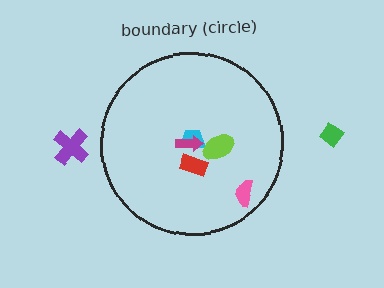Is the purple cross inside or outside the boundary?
Outside.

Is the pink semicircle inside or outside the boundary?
Inside.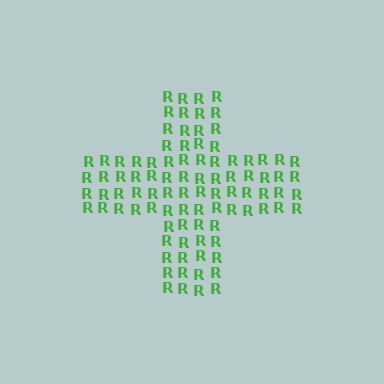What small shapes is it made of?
It is made of small letter R's.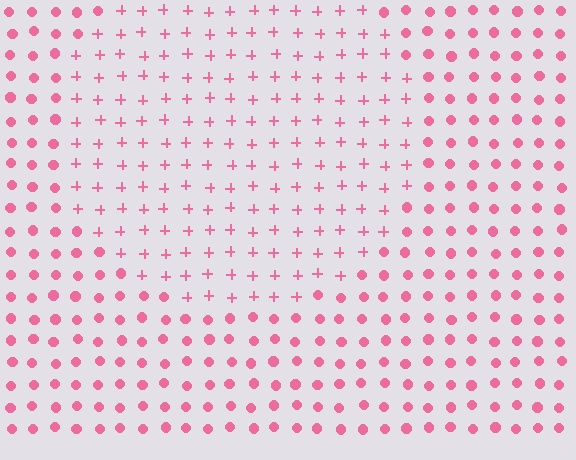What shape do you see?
I see a circle.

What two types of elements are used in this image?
The image uses plus signs inside the circle region and circles outside it.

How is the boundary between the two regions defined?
The boundary is defined by a change in element shape: plus signs inside vs. circles outside. All elements share the same color and spacing.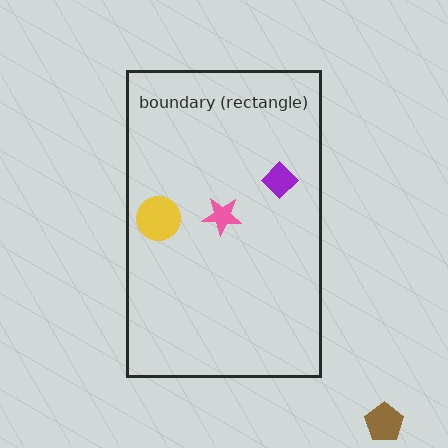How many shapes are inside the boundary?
3 inside, 1 outside.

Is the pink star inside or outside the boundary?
Inside.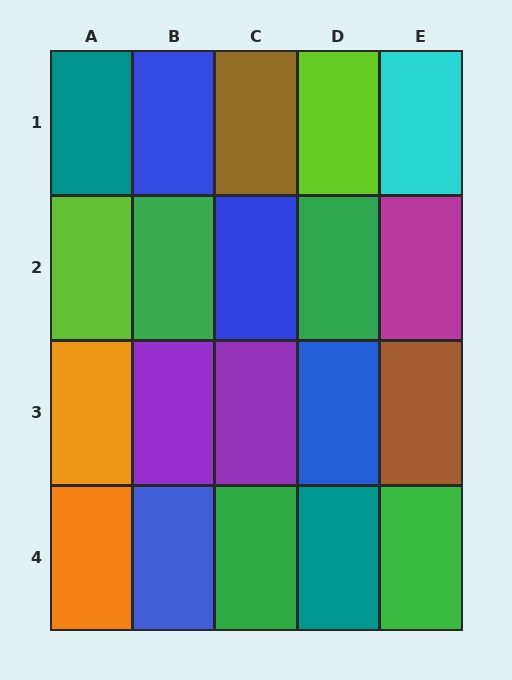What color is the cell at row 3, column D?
Blue.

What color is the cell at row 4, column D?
Teal.